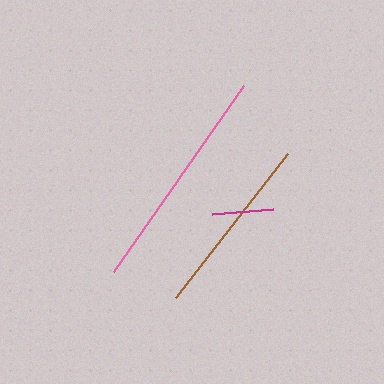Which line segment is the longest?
The pink line is the longest at approximately 227 pixels.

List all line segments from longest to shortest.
From longest to shortest: pink, brown, magenta.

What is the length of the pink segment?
The pink segment is approximately 227 pixels long.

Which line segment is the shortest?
The magenta line is the shortest at approximately 60 pixels.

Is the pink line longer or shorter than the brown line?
The pink line is longer than the brown line.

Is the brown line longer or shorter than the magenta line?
The brown line is longer than the magenta line.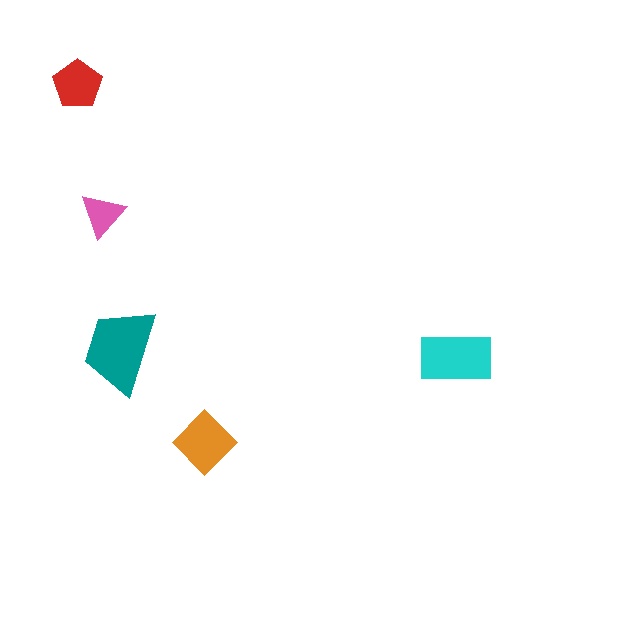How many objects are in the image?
There are 5 objects in the image.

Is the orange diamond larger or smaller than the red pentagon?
Larger.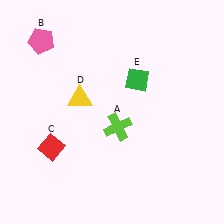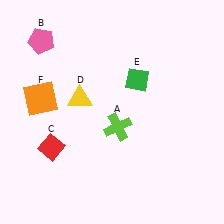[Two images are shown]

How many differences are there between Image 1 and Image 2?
There is 1 difference between the two images.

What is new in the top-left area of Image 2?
An orange square (F) was added in the top-left area of Image 2.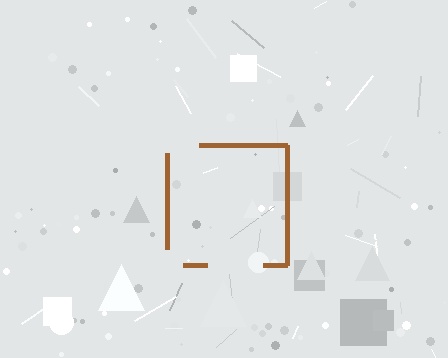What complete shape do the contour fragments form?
The contour fragments form a square.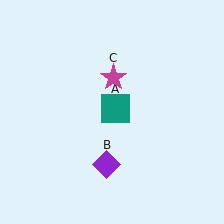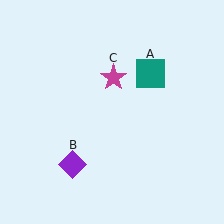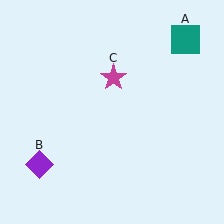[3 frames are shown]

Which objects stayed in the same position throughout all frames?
Magenta star (object C) remained stationary.